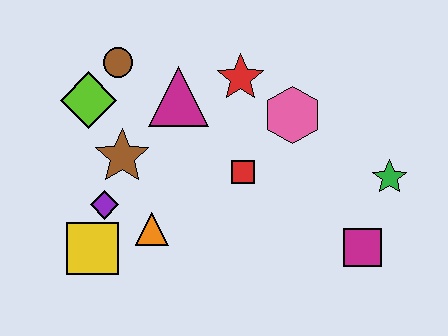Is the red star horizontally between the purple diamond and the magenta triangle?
No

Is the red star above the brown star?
Yes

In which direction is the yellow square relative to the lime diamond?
The yellow square is below the lime diamond.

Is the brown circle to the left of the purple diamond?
No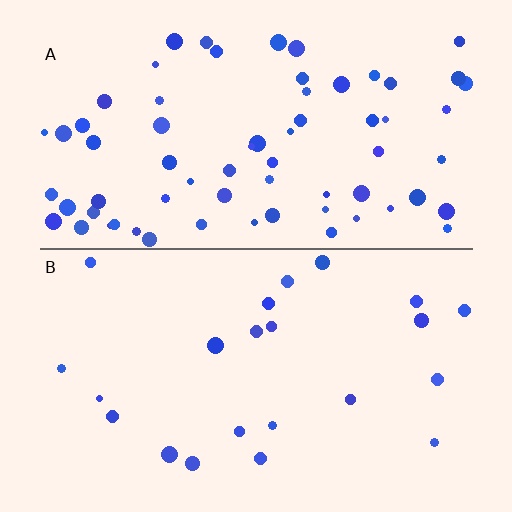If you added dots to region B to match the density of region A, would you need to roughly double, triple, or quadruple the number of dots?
Approximately triple.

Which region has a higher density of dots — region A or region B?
A (the top).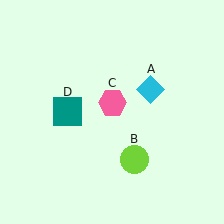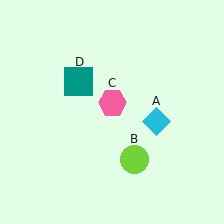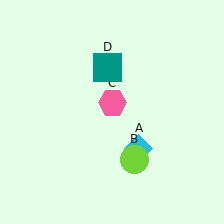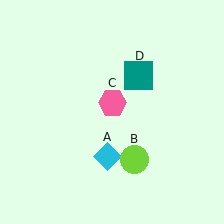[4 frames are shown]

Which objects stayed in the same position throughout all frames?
Lime circle (object B) and pink hexagon (object C) remained stationary.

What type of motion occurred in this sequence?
The cyan diamond (object A), teal square (object D) rotated clockwise around the center of the scene.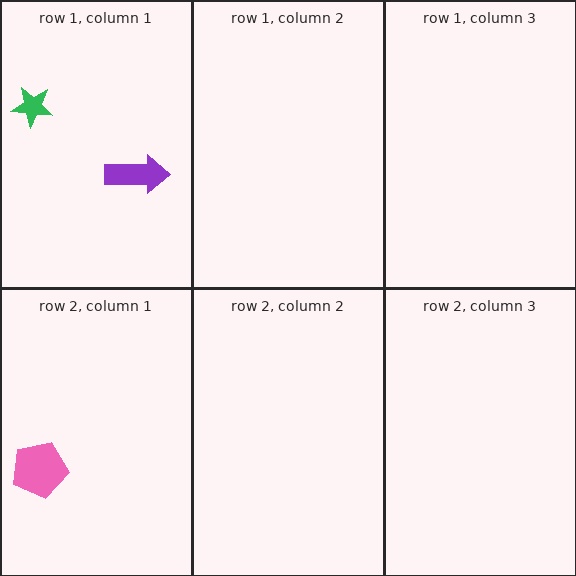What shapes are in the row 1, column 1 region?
The purple arrow, the green star.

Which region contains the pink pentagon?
The row 2, column 1 region.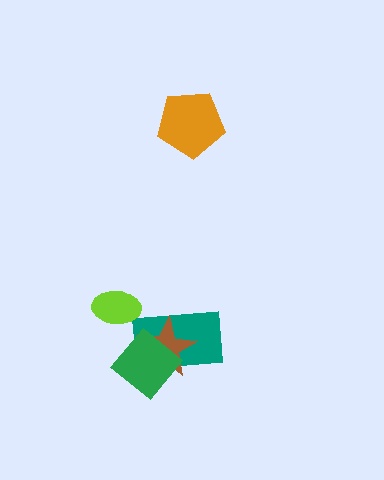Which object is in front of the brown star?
The green diamond is in front of the brown star.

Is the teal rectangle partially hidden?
Yes, it is partially covered by another shape.